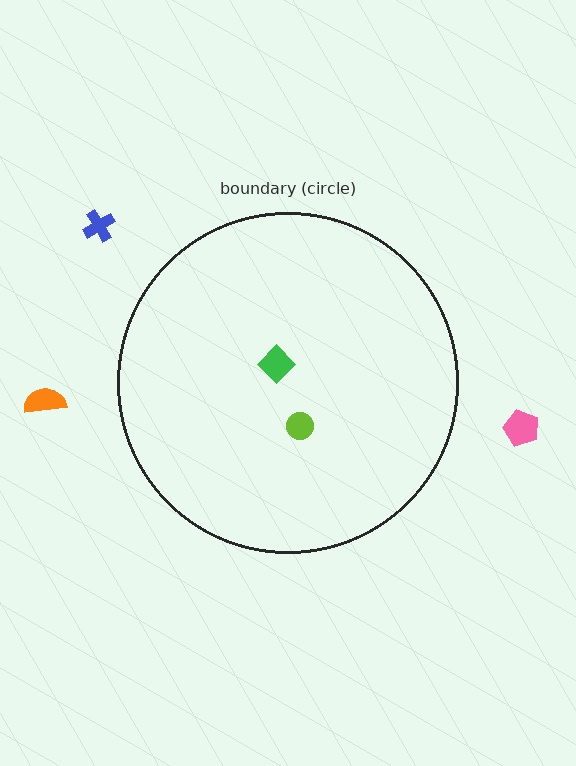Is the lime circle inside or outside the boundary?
Inside.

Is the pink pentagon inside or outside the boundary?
Outside.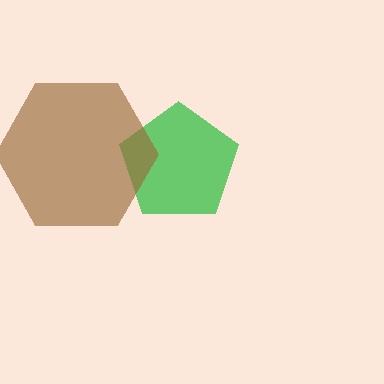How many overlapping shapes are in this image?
There are 2 overlapping shapes in the image.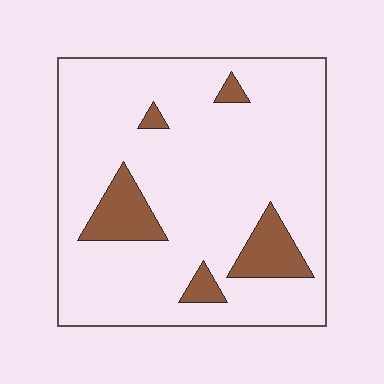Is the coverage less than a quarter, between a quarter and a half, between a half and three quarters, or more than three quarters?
Less than a quarter.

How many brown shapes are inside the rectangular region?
5.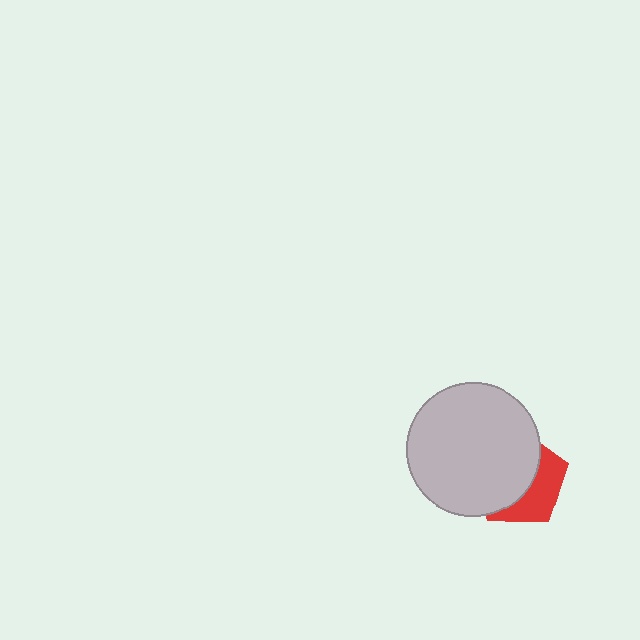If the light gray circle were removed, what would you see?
You would see the complete red pentagon.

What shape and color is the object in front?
The object in front is a light gray circle.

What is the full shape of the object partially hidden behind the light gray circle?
The partially hidden object is a red pentagon.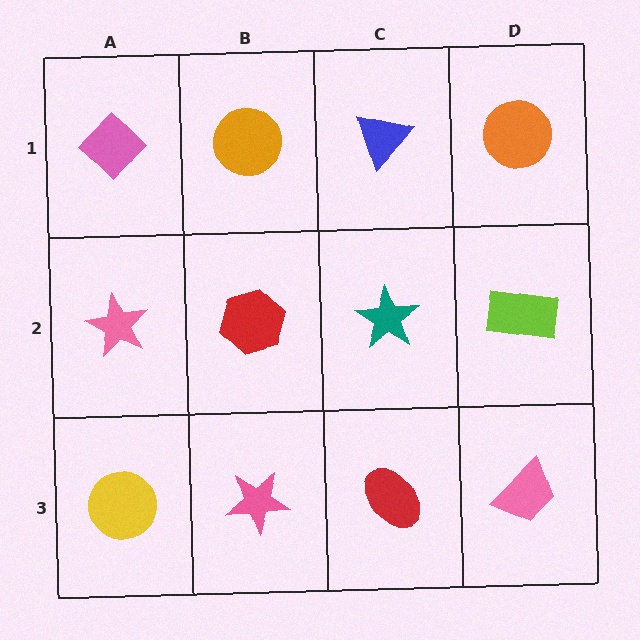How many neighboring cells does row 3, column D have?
2.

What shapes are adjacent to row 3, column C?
A teal star (row 2, column C), a pink star (row 3, column B), a pink trapezoid (row 3, column D).